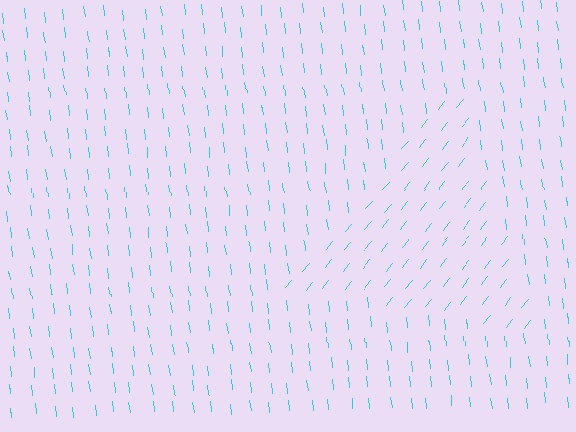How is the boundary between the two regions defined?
The boundary is defined purely by a change in line orientation (approximately 45 degrees difference). All lines are the same color and thickness.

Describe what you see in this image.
The image is filled with small cyan line segments. A triangle region in the image has lines oriented differently from the surrounding lines, creating a visible texture boundary.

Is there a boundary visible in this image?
Yes, there is a texture boundary formed by a change in line orientation.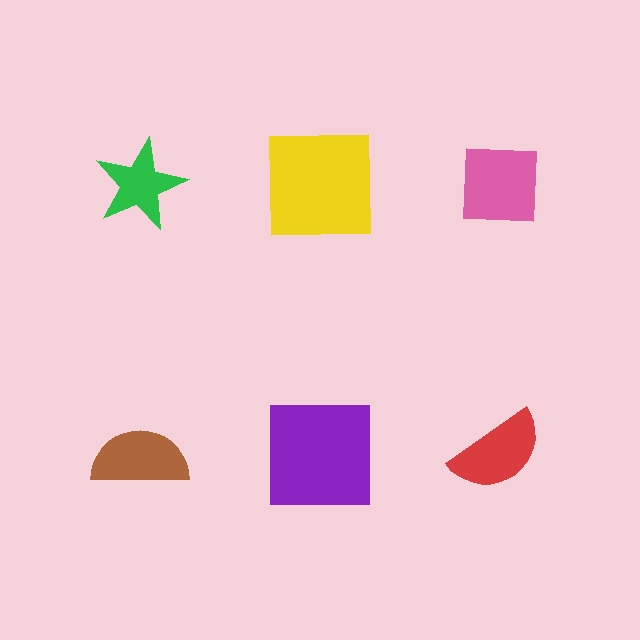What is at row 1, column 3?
A pink square.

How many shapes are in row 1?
3 shapes.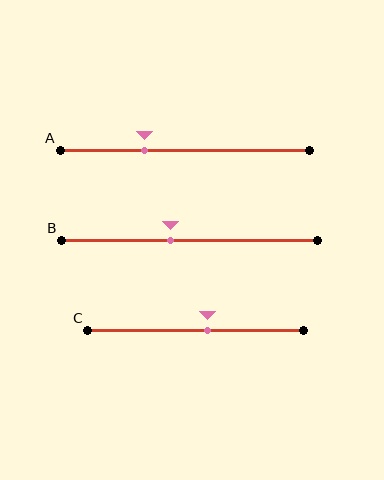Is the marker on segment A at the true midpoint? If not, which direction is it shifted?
No, the marker on segment A is shifted to the left by about 16% of the segment length.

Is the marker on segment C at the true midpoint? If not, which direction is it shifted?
No, the marker on segment C is shifted to the right by about 6% of the segment length.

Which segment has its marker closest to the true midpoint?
Segment C has its marker closest to the true midpoint.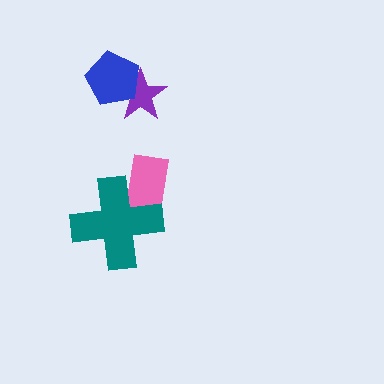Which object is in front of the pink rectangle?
The teal cross is in front of the pink rectangle.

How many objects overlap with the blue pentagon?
1 object overlaps with the blue pentagon.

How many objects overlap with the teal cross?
1 object overlaps with the teal cross.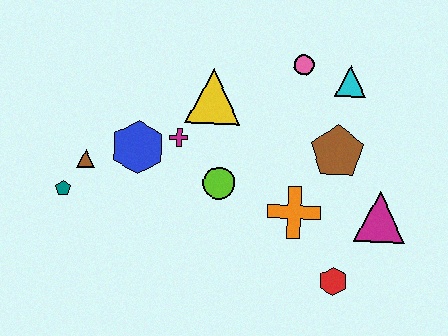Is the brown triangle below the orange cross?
No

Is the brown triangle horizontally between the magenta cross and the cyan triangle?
No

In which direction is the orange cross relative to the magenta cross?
The orange cross is to the right of the magenta cross.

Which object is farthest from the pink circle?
The teal pentagon is farthest from the pink circle.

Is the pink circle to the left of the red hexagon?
Yes